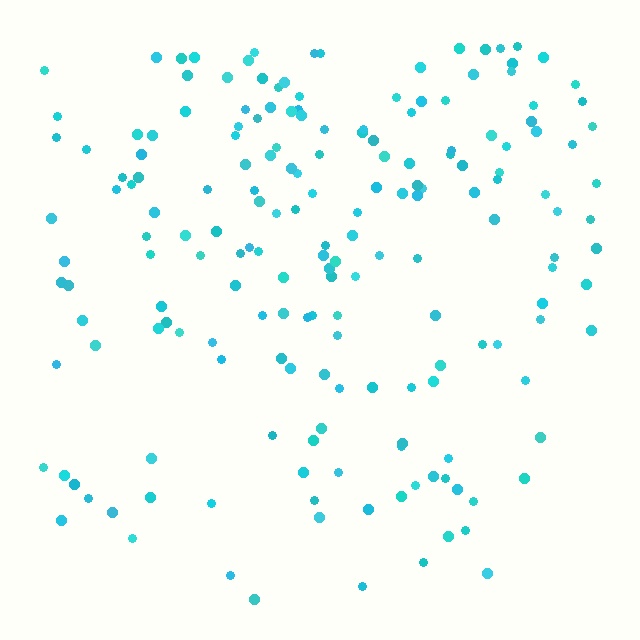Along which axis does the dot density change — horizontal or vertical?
Vertical.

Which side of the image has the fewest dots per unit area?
The bottom.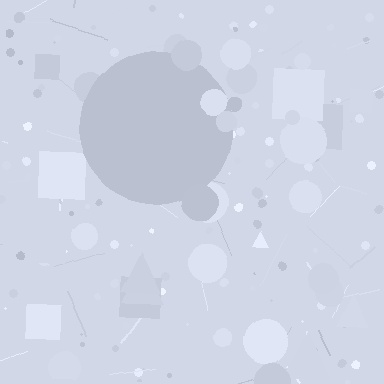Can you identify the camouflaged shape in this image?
The camouflaged shape is a circle.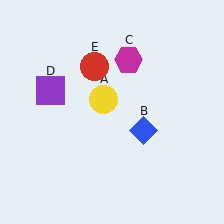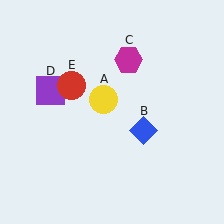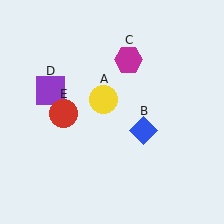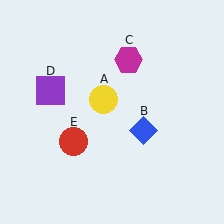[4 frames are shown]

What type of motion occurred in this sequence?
The red circle (object E) rotated counterclockwise around the center of the scene.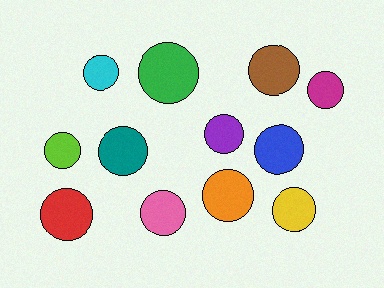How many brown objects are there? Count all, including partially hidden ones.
There is 1 brown object.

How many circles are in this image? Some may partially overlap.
There are 12 circles.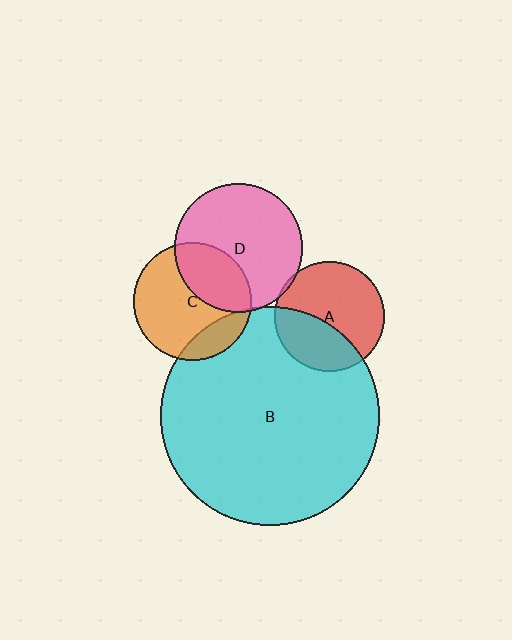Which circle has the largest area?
Circle B (cyan).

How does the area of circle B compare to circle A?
Approximately 4.0 times.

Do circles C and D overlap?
Yes.